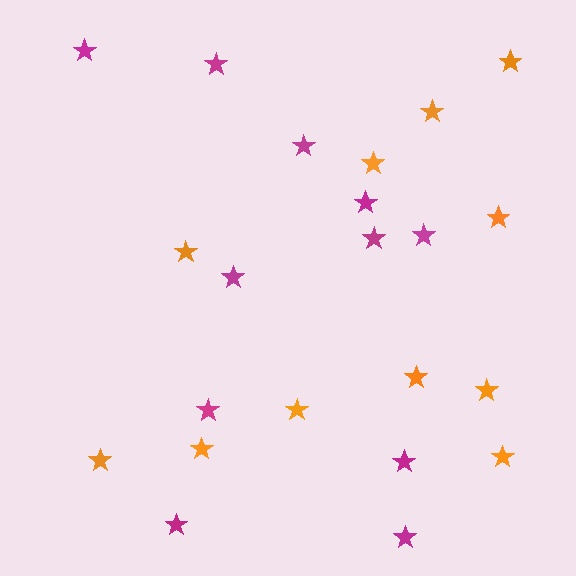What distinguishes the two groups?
There are 2 groups: one group of orange stars (11) and one group of magenta stars (11).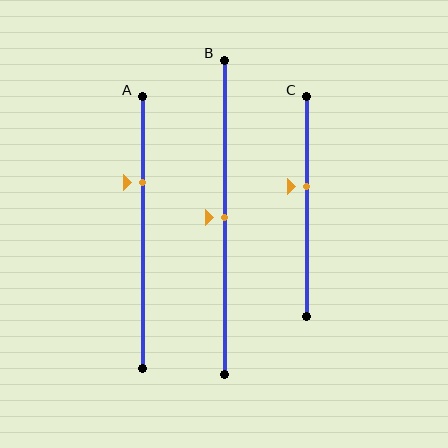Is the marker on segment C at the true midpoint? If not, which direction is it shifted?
No, the marker on segment C is shifted upward by about 9% of the segment length.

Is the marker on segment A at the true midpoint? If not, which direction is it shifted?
No, the marker on segment A is shifted upward by about 18% of the segment length.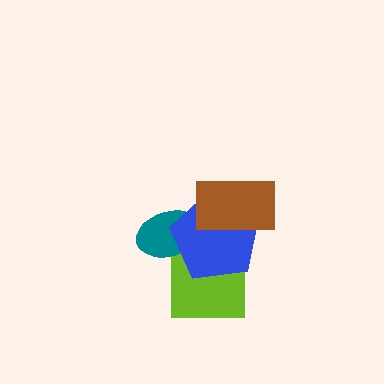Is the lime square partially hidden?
Yes, it is partially covered by another shape.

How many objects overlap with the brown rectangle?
1 object overlaps with the brown rectangle.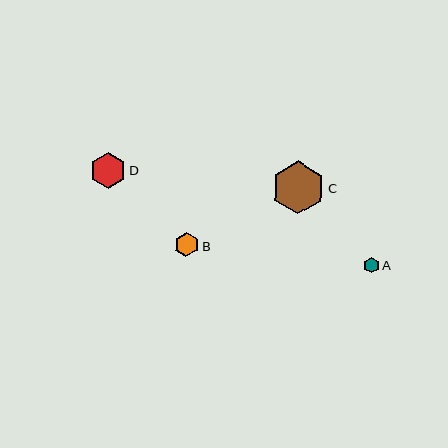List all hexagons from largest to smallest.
From largest to smallest: C, D, B, A.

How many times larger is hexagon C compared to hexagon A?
Hexagon C is approximately 3.5 times the size of hexagon A.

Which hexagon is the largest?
Hexagon C is the largest with a size of approximately 53 pixels.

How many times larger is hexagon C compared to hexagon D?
Hexagon C is approximately 1.5 times the size of hexagon D.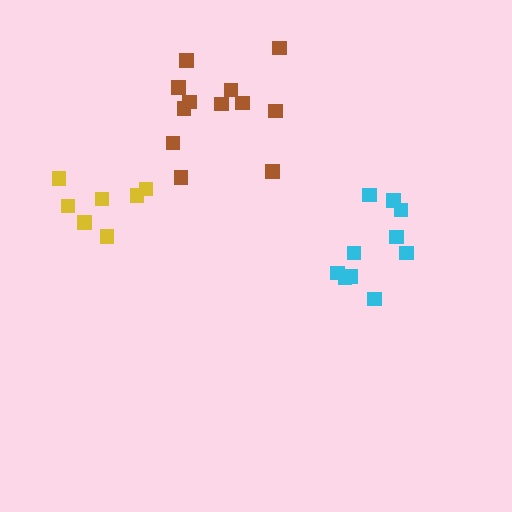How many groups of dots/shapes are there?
There are 3 groups.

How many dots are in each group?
Group 1: 12 dots, Group 2: 10 dots, Group 3: 7 dots (29 total).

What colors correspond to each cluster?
The clusters are colored: brown, cyan, yellow.